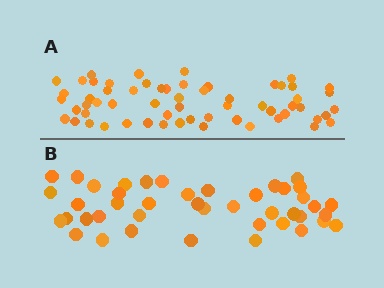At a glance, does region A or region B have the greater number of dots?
Region A (the top region) has more dots.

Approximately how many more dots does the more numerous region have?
Region A has approximately 15 more dots than region B.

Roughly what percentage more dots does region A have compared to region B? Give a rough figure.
About 40% more.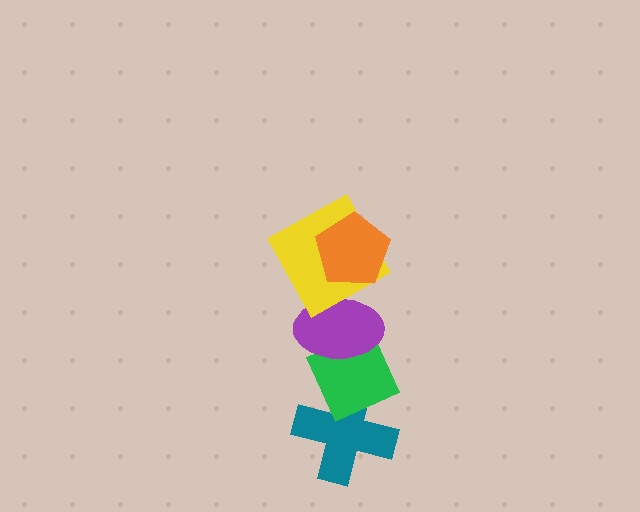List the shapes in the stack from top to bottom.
From top to bottom: the orange pentagon, the yellow square, the purple ellipse, the green diamond, the teal cross.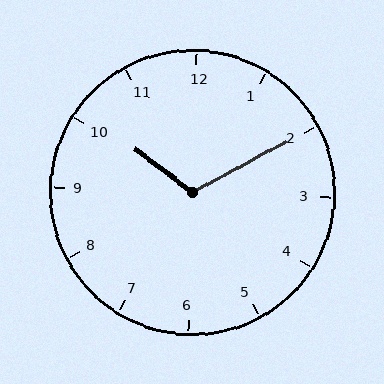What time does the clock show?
10:10.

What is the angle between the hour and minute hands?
Approximately 115 degrees.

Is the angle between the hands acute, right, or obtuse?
It is obtuse.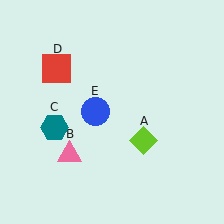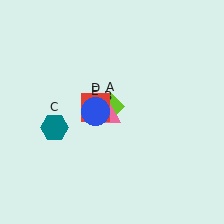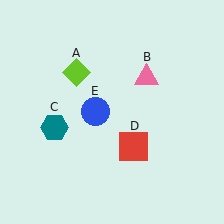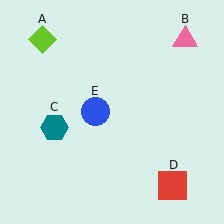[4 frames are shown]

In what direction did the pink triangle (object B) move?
The pink triangle (object B) moved up and to the right.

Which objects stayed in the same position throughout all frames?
Teal hexagon (object C) and blue circle (object E) remained stationary.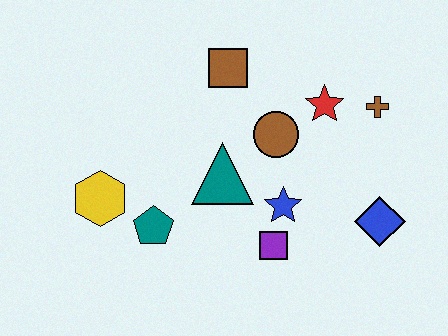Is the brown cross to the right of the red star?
Yes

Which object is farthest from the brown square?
The blue diamond is farthest from the brown square.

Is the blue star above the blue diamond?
Yes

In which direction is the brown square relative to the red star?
The brown square is to the left of the red star.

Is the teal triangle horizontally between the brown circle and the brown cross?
No